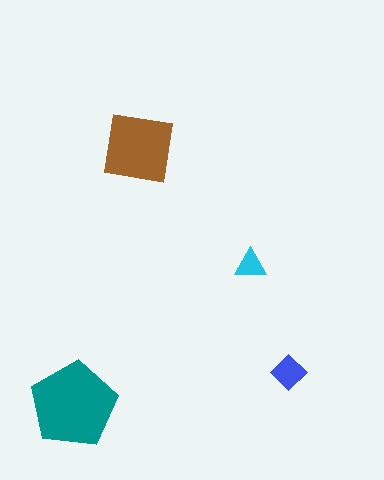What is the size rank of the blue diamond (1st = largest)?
3rd.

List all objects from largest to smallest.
The teal pentagon, the brown square, the blue diamond, the cyan triangle.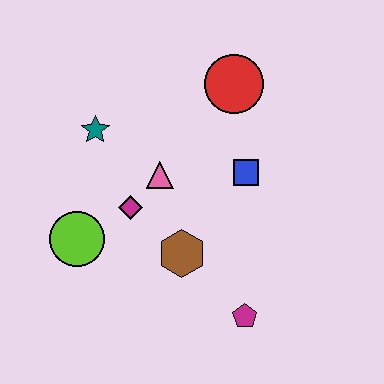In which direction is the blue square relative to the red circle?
The blue square is below the red circle.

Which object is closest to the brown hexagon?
The magenta diamond is closest to the brown hexagon.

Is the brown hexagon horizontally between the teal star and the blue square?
Yes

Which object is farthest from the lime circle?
The red circle is farthest from the lime circle.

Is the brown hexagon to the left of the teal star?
No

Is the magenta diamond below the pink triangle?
Yes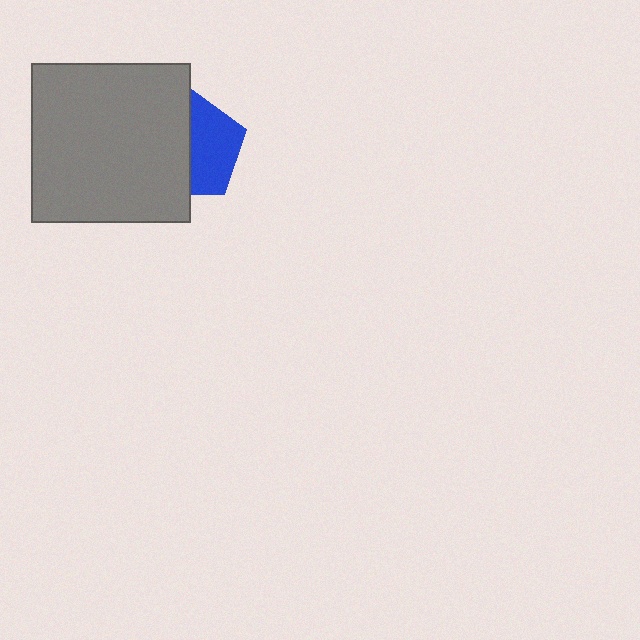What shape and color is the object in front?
The object in front is a gray square.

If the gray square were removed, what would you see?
You would see the complete blue pentagon.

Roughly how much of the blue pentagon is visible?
About half of it is visible (roughly 49%).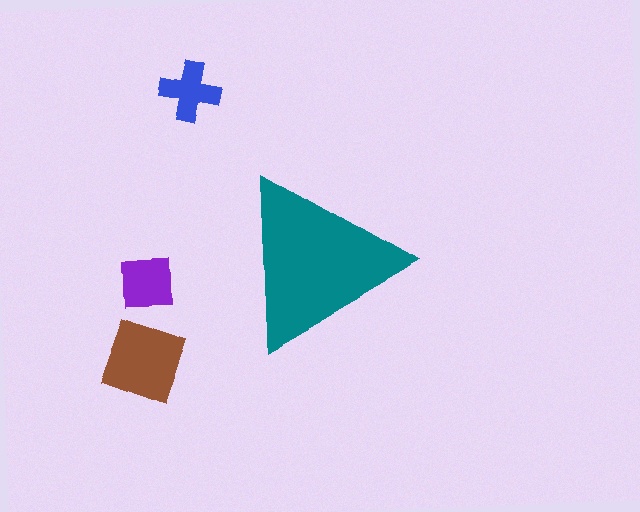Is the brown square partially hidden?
No, the brown square is fully visible.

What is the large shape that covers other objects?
A teal triangle.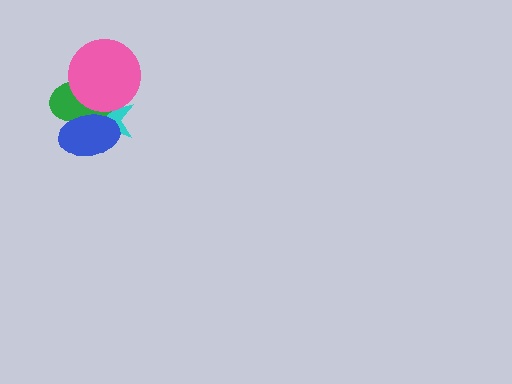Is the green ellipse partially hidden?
Yes, it is partially covered by another shape.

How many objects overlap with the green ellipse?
3 objects overlap with the green ellipse.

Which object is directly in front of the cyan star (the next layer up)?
The green ellipse is directly in front of the cyan star.